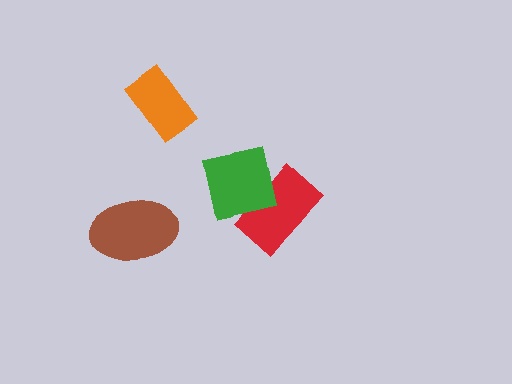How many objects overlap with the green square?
1 object overlaps with the green square.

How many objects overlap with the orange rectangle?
0 objects overlap with the orange rectangle.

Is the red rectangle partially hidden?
Yes, it is partially covered by another shape.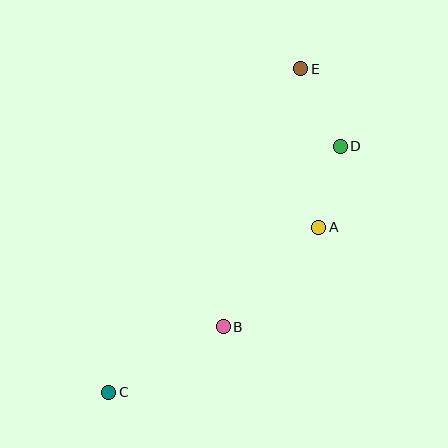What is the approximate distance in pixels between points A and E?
The distance between A and E is approximately 159 pixels.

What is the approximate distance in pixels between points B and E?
The distance between B and E is approximately 269 pixels.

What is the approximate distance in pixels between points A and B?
The distance between A and B is approximately 138 pixels.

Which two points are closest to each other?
Points A and D are closest to each other.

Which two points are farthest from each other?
Points C and E are farthest from each other.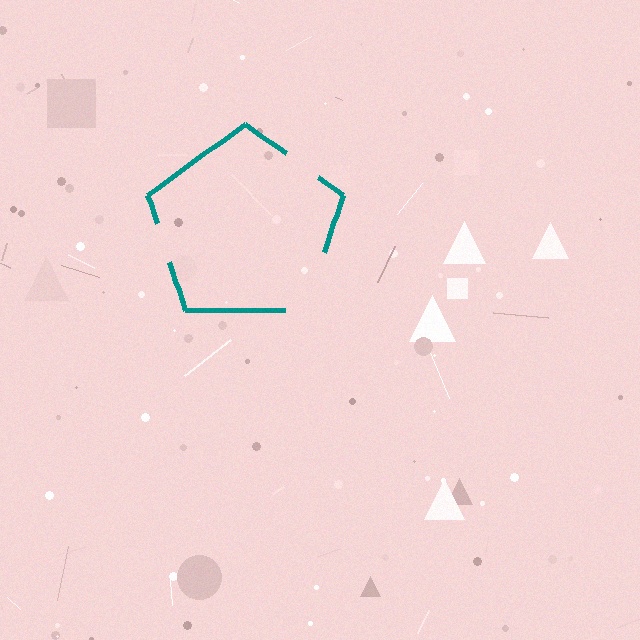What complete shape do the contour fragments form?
The contour fragments form a pentagon.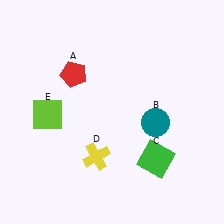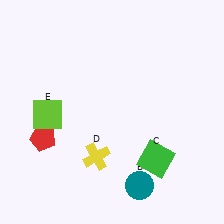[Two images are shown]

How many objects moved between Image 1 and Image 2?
2 objects moved between the two images.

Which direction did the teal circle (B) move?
The teal circle (B) moved down.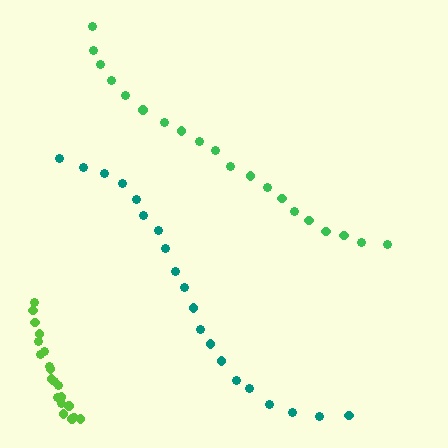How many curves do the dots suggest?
There are 3 distinct paths.